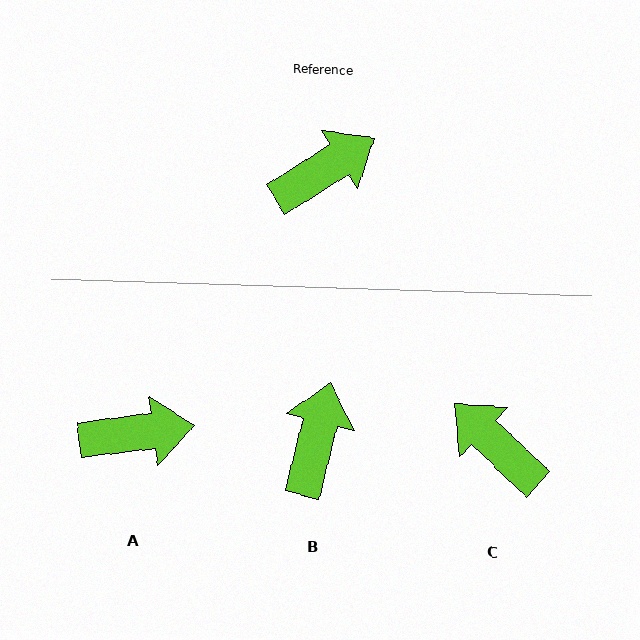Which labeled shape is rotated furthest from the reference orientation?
C, about 104 degrees away.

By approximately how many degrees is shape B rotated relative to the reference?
Approximately 43 degrees counter-clockwise.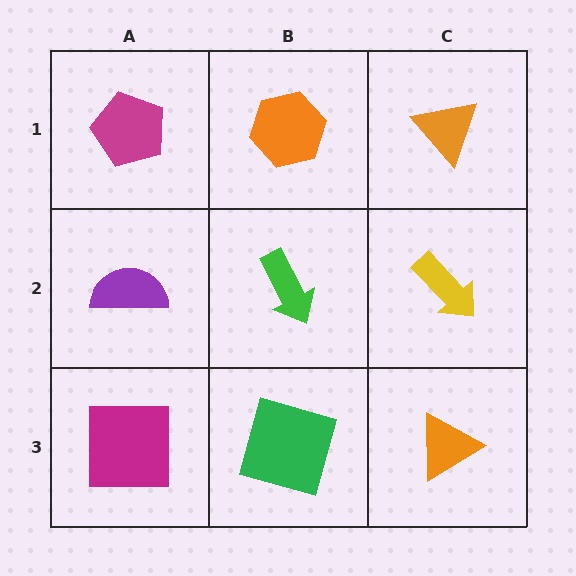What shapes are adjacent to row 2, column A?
A magenta pentagon (row 1, column A), a magenta square (row 3, column A), a green arrow (row 2, column B).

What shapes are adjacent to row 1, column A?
A purple semicircle (row 2, column A), an orange hexagon (row 1, column B).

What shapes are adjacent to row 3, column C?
A yellow arrow (row 2, column C), a green square (row 3, column B).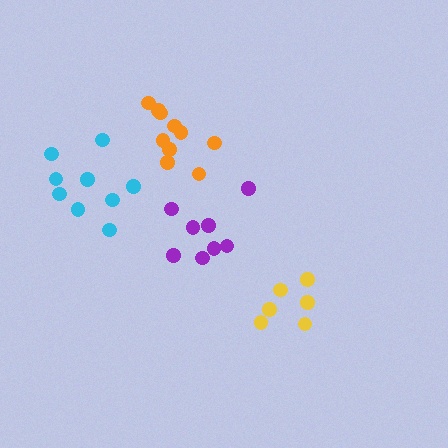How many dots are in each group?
Group 1: 9 dots, Group 2: 10 dots, Group 3: 8 dots, Group 4: 6 dots (33 total).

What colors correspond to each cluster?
The clusters are colored: cyan, orange, purple, yellow.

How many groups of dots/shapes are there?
There are 4 groups.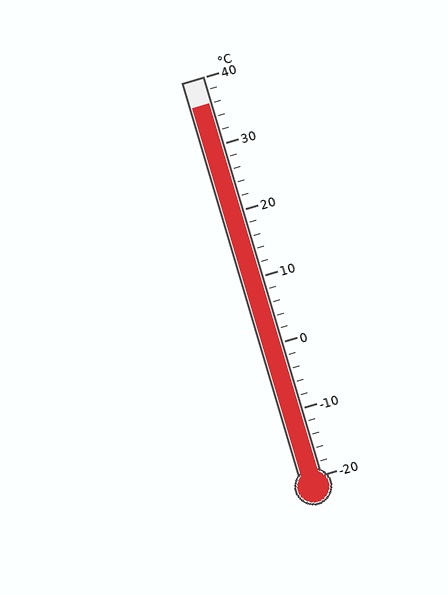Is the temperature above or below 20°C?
The temperature is above 20°C.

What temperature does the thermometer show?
The thermometer shows approximately 36°C.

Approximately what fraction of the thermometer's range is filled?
The thermometer is filled to approximately 95% of its range.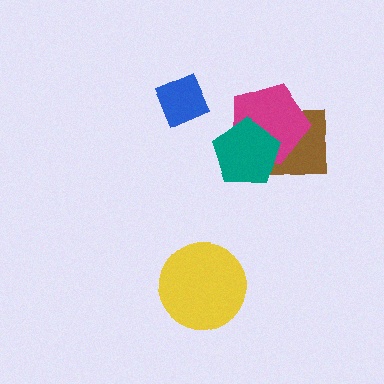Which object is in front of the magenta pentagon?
The teal pentagon is in front of the magenta pentagon.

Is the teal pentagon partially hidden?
No, no other shape covers it.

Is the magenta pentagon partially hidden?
Yes, it is partially covered by another shape.